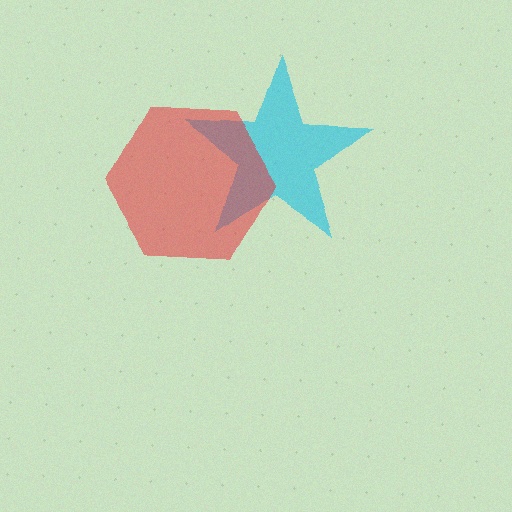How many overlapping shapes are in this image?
There are 2 overlapping shapes in the image.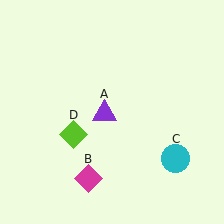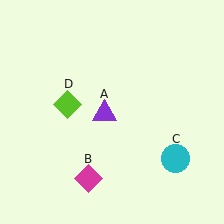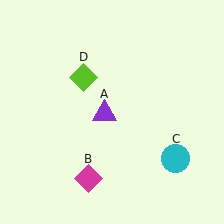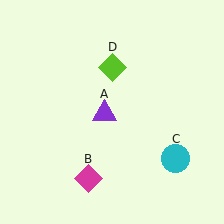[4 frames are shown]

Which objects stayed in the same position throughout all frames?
Purple triangle (object A) and magenta diamond (object B) and cyan circle (object C) remained stationary.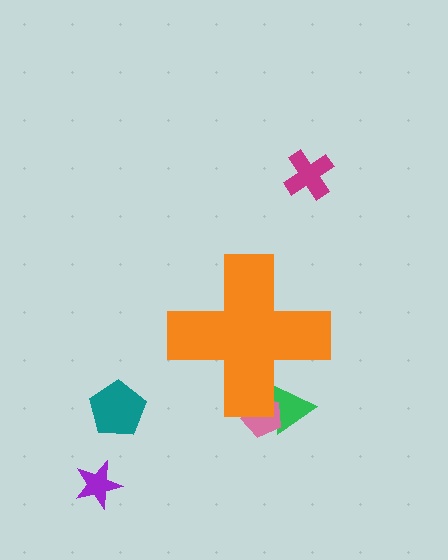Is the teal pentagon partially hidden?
No, the teal pentagon is fully visible.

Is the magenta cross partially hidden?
No, the magenta cross is fully visible.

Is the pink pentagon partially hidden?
Yes, the pink pentagon is partially hidden behind the orange cross.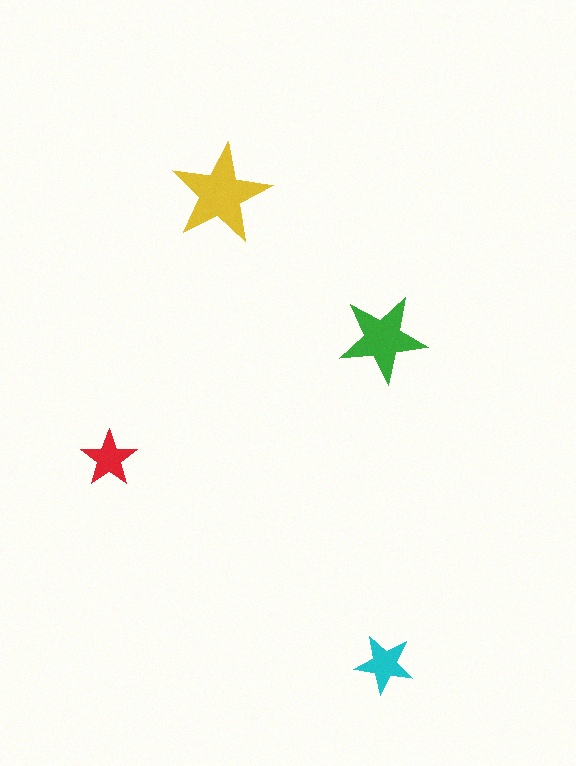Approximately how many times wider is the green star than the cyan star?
About 1.5 times wider.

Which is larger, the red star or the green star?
The green one.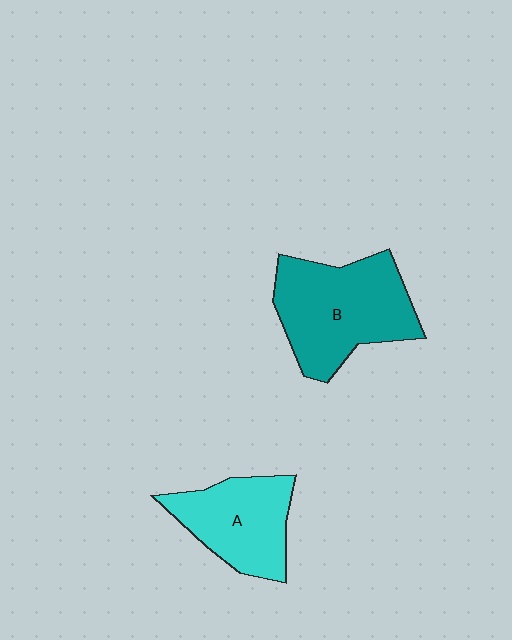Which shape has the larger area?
Shape B (teal).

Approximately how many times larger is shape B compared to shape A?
Approximately 1.4 times.